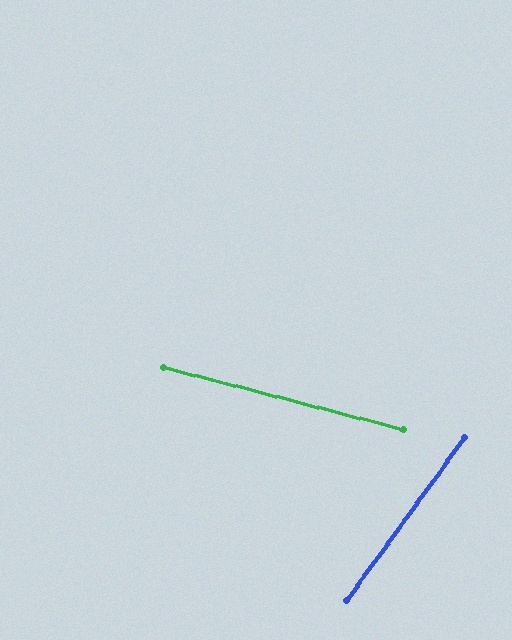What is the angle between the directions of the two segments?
Approximately 69 degrees.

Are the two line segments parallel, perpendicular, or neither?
Neither parallel nor perpendicular — they differ by about 69°.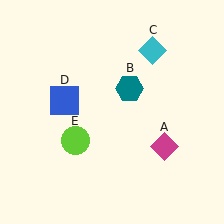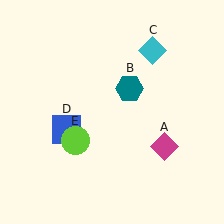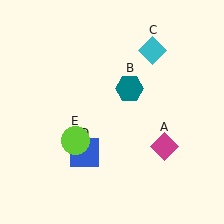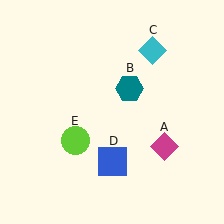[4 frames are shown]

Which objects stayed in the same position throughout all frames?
Magenta diamond (object A) and teal hexagon (object B) and cyan diamond (object C) and lime circle (object E) remained stationary.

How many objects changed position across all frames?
1 object changed position: blue square (object D).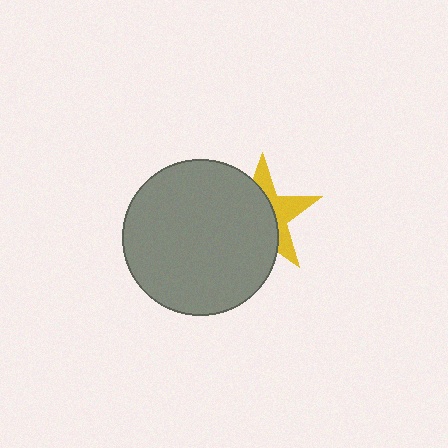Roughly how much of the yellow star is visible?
A small part of it is visible (roughly 39%).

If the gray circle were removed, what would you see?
You would see the complete yellow star.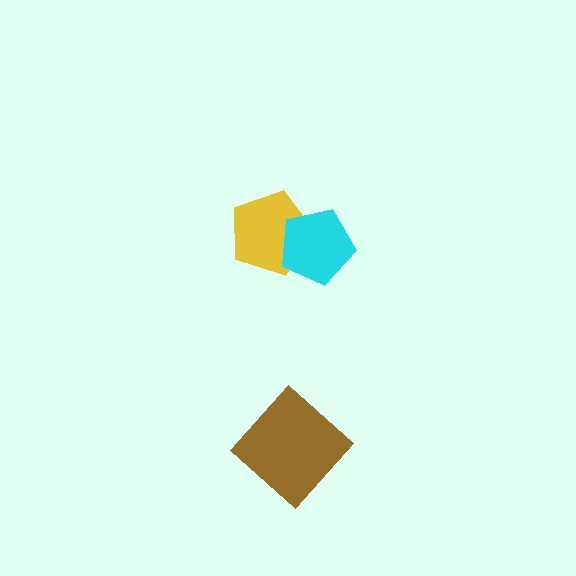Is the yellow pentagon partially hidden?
Yes, it is partially covered by another shape.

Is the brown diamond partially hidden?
No, no other shape covers it.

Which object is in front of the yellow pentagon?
The cyan pentagon is in front of the yellow pentagon.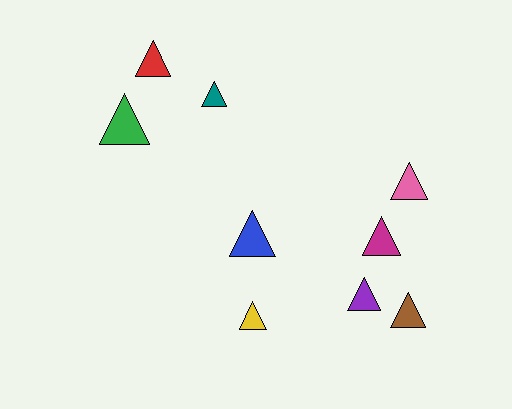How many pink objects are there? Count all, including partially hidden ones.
There is 1 pink object.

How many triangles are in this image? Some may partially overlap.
There are 9 triangles.